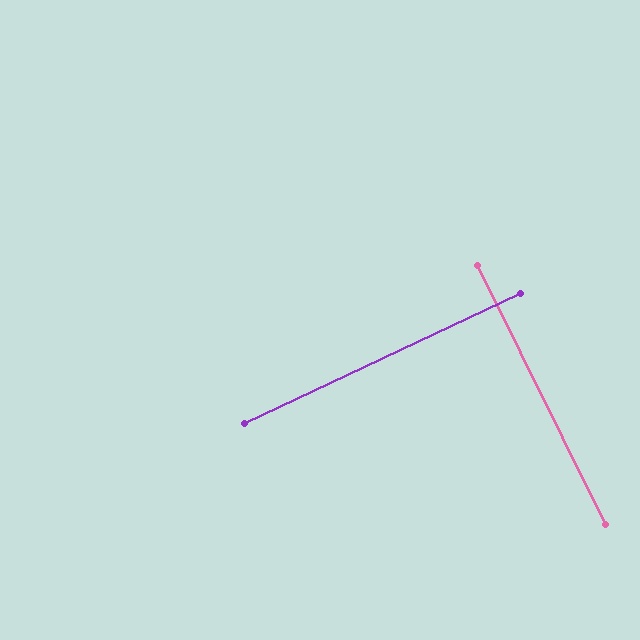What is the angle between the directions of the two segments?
Approximately 89 degrees.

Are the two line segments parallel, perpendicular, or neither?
Perpendicular — they meet at approximately 89°.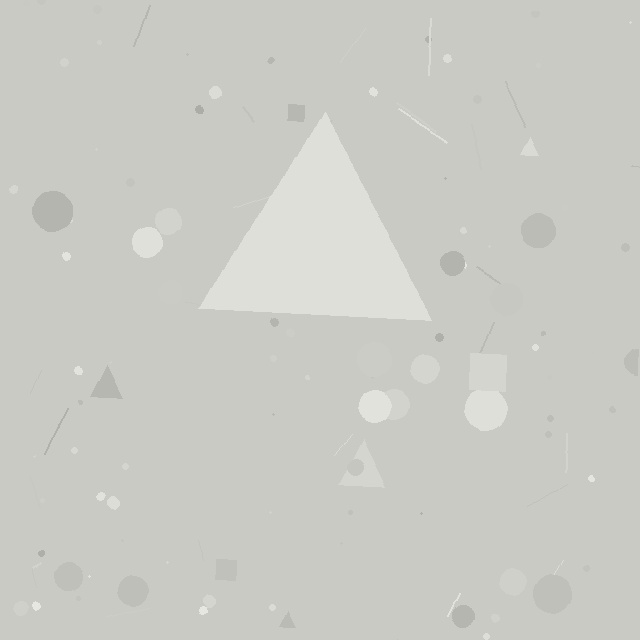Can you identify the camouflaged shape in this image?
The camouflaged shape is a triangle.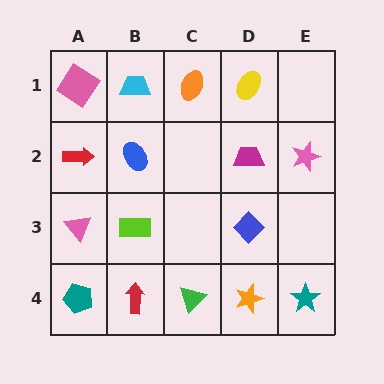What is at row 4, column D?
An orange star.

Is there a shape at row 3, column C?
No, that cell is empty.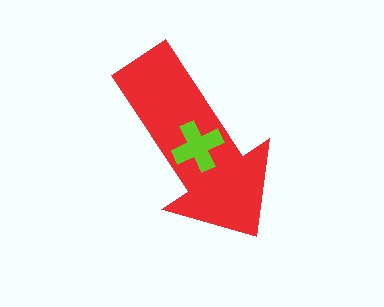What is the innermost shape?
The lime cross.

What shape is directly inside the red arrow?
The lime cross.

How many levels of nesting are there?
2.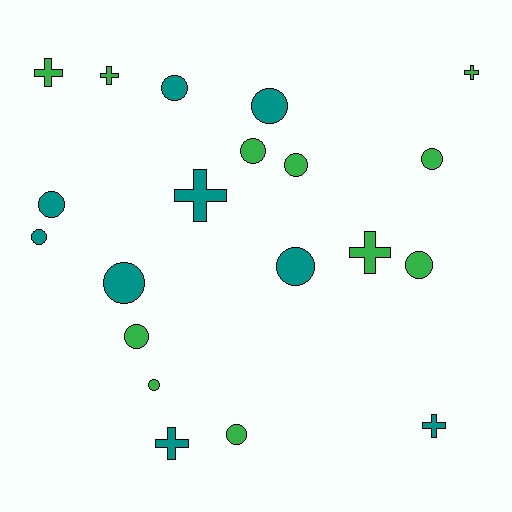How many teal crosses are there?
There are 3 teal crosses.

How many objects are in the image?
There are 20 objects.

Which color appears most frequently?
Green, with 11 objects.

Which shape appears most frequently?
Circle, with 13 objects.